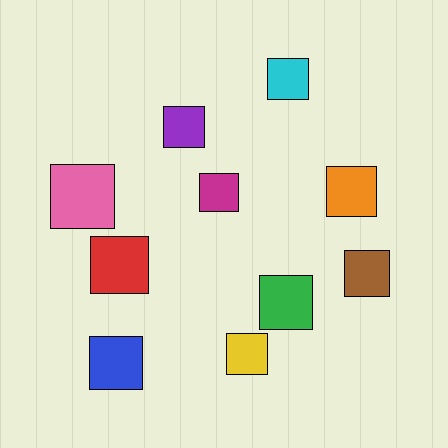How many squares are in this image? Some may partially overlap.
There are 10 squares.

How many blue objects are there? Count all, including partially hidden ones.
There is 1 blue object.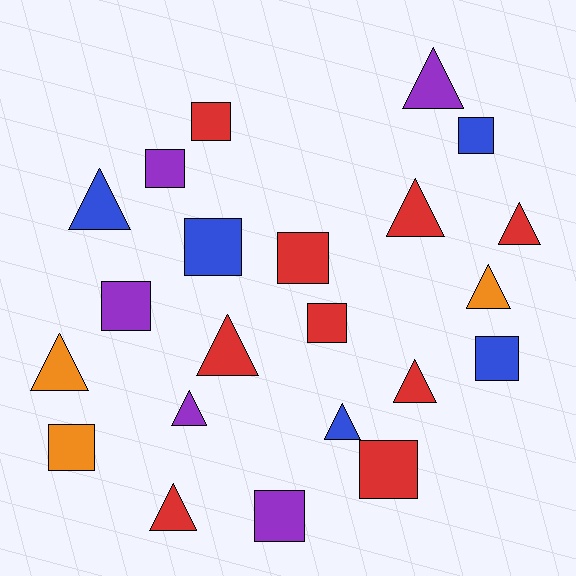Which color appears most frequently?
Red, with 9 objects.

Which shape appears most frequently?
Triangle, with 11 objects.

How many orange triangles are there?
There are 2 orange triangles.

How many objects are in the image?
There are 22 objects.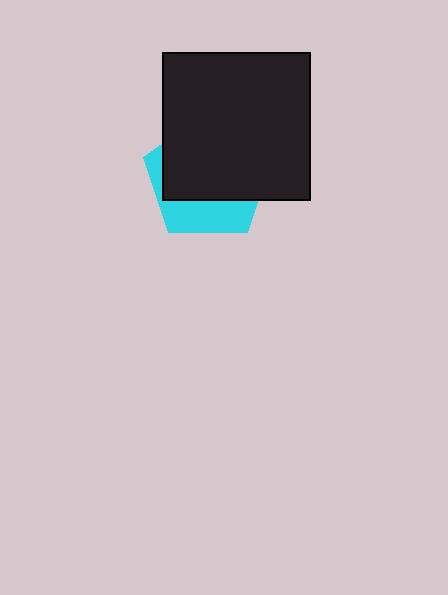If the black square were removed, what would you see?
You would see the complete cyan pentagon.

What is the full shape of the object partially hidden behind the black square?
The partially hidden object is a cyan pentagon.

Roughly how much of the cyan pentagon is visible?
A small part of it is visible (roughly 32%).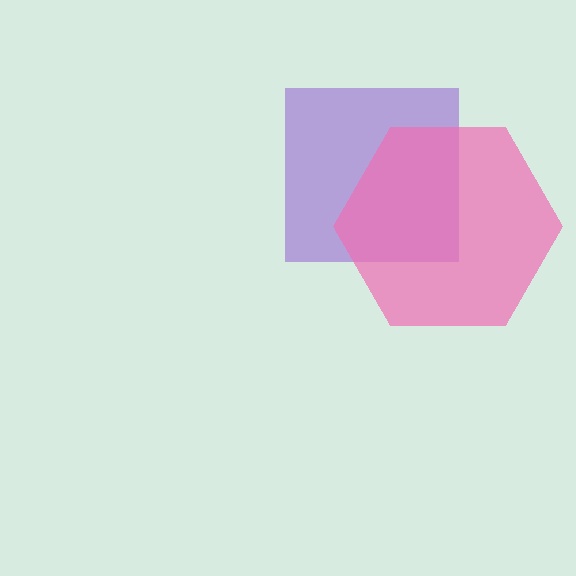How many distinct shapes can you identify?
There are 2 distinct shapes: a purple square, a pink hexagon.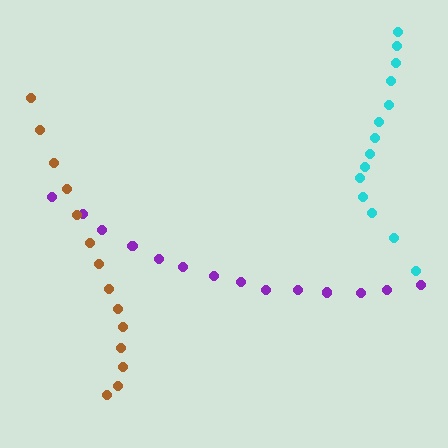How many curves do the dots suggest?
There are 3 distinct paths.